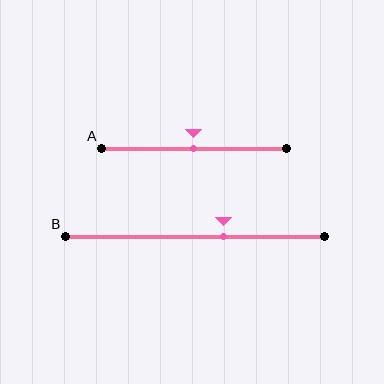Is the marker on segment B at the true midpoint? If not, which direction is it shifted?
No, the marker on segment B is shifted to the right by about 11% of the segment length.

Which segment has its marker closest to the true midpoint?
Segment A has its marker closest to the true midpoint.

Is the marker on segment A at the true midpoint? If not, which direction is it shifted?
Yes, the marker on segment A is at the true midpoint.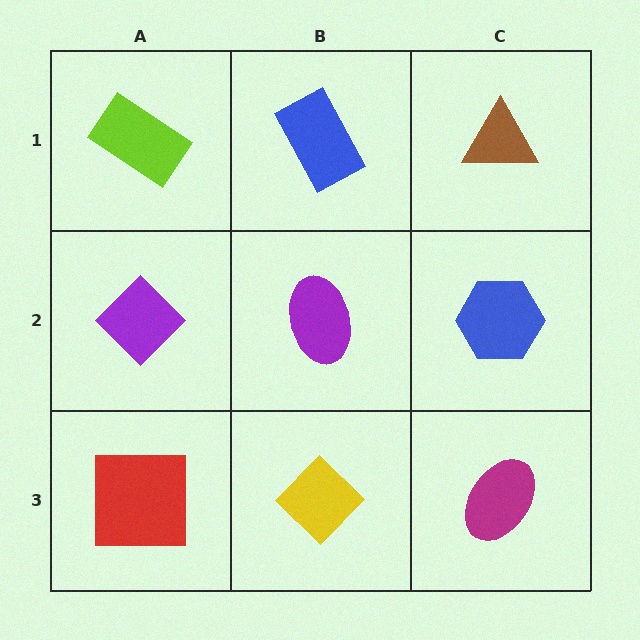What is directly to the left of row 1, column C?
A blue rectangle.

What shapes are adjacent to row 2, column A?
A lime rectangle (row 1, column A), a red square (row 3, column A), a purple ellipse (row 2, column B).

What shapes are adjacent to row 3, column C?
A blue hexagon (row 2, column C), a yellow diamond (row 3, column B).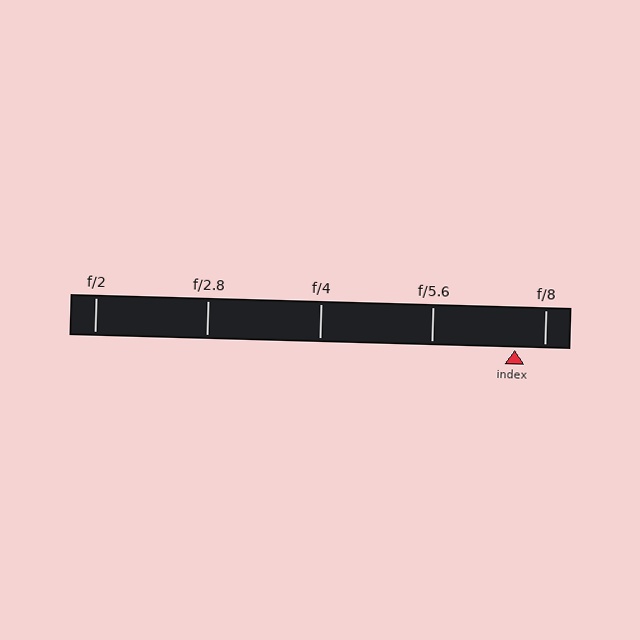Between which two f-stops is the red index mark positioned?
The index mark is between f/5.6 and f/8.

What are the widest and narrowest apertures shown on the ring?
The widest aperture shown is f/2 and the narrowest is f/8.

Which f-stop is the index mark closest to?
The index mark is closest to f/8.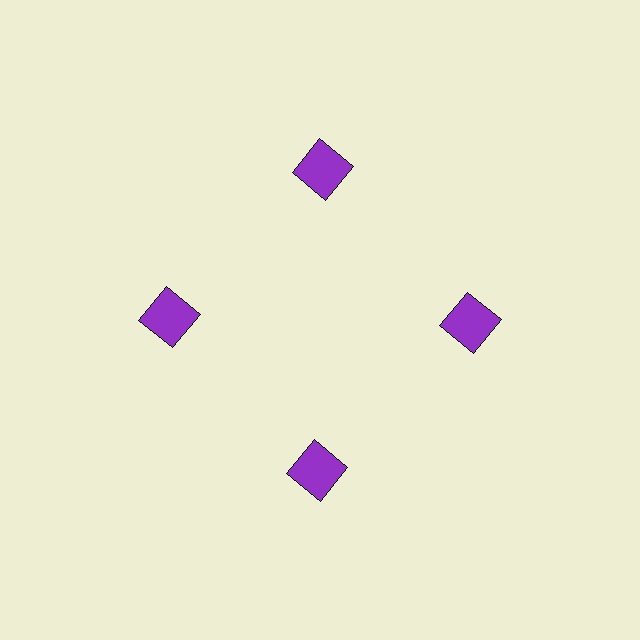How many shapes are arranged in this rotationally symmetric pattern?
There are 4 shapes, arranged in 4 groups of 1.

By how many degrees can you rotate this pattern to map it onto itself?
The pattern maps onto itself every 90 degrees of rotation.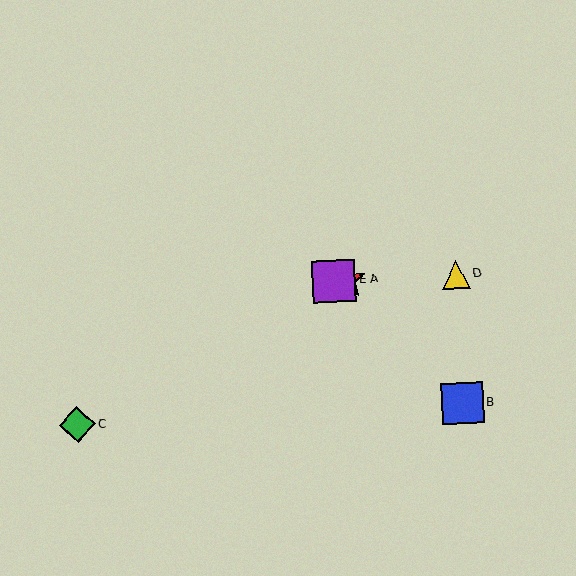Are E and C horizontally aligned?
No, E is at y≈281 and C is at y≈425.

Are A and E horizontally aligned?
Yes, both are at y≈280.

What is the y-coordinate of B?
Object B is at y≈403.